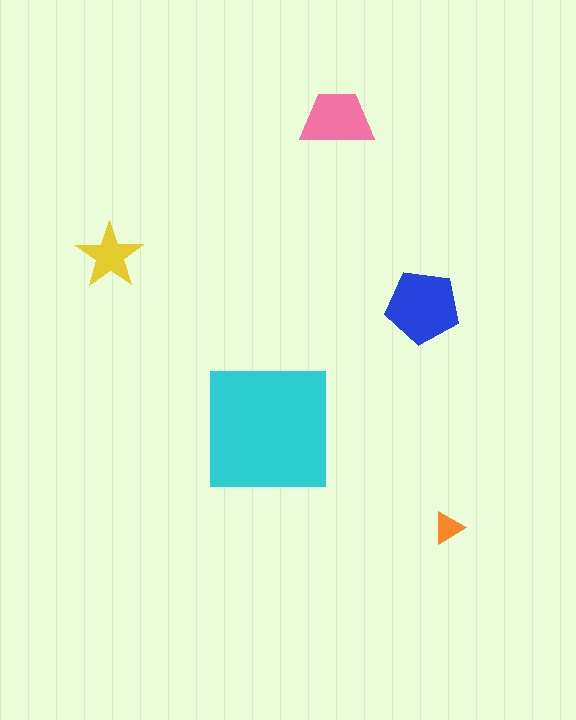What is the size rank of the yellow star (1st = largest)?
4th.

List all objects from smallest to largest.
The orange triangle, the yellow star, the pink trapezoid, the blue pentagon, the cyan square.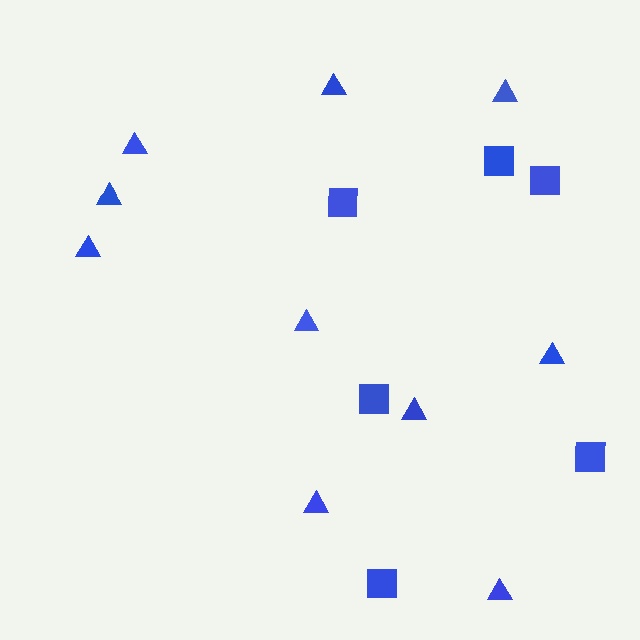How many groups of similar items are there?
There are 2 groups: one group of squares (6) and one group of triangles (10).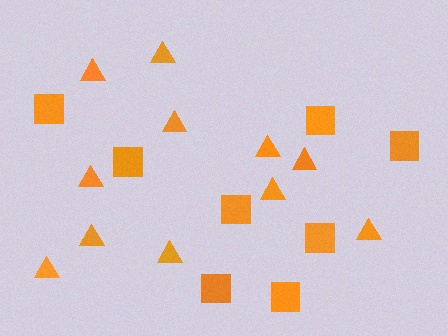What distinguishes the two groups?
There are 2 groups: one group of squares (8) and one group of triangles (11).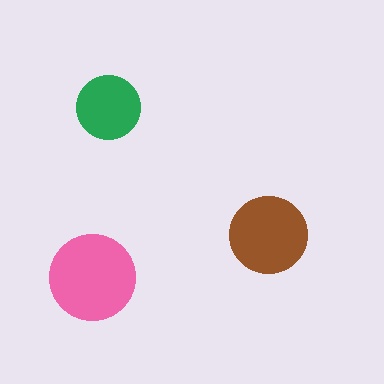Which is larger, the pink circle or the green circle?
The pink one.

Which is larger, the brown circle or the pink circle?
The pink one.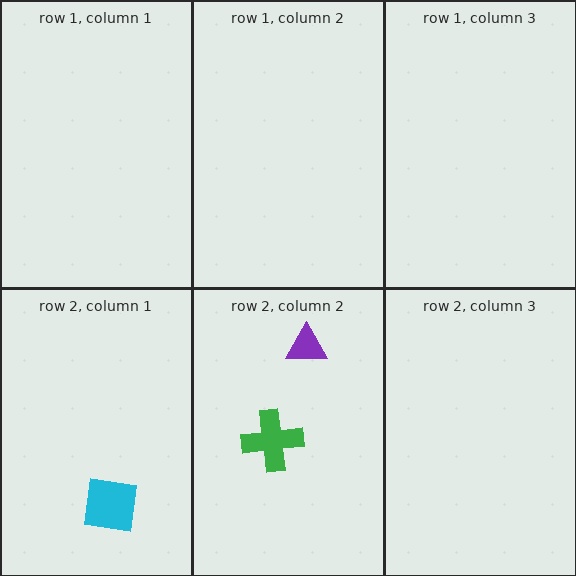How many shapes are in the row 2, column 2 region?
2.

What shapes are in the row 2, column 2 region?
The purple triangle, the green cross.